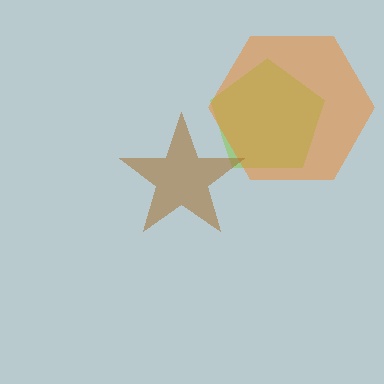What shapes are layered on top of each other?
The layered shapes are: a lime pentagon, an orange hexagon, a brown star.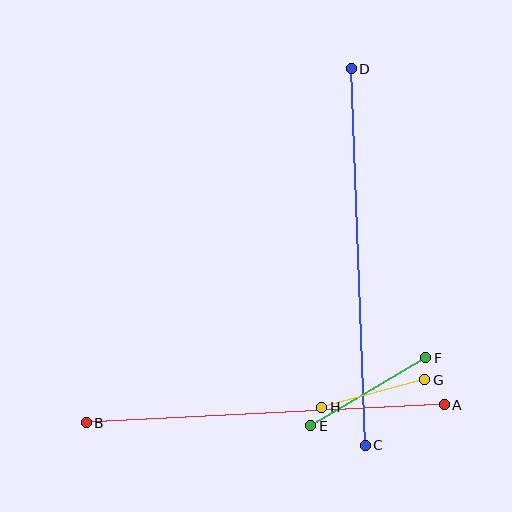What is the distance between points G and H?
The distance is approximately 106 pixels.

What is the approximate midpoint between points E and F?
The midpoint is at approximately (368, 392) pixels.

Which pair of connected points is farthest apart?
Points C and D are farthest apart.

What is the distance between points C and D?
The distance is approximately 377 pixels.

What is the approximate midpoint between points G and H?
The midpoint is at approximately (373, 393) pixels.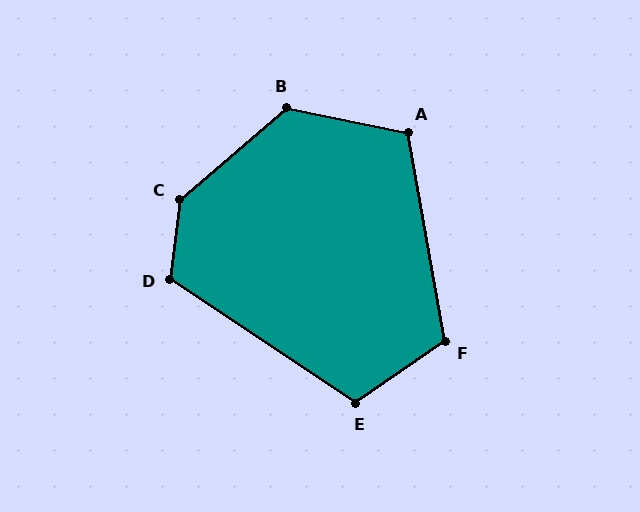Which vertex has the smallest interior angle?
A, at approximately 111 degrees.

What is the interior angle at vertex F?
Approximately 114 degrees (obtuse).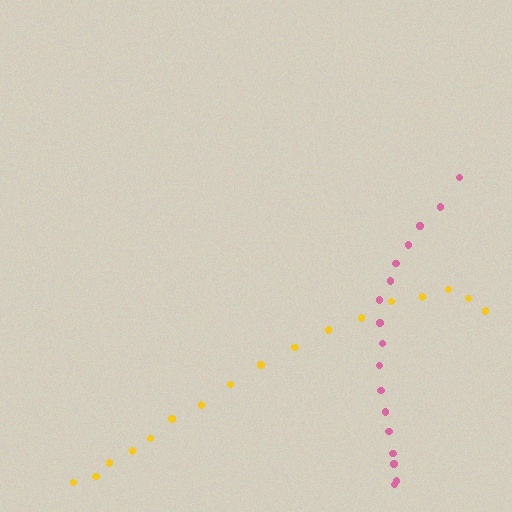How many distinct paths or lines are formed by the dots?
There are 2 distinct paths.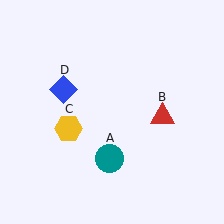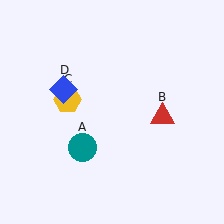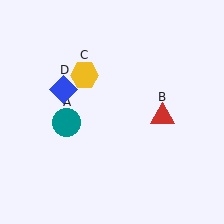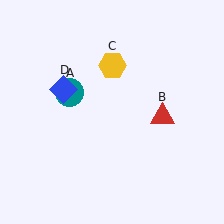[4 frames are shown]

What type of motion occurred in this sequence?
The teal circle (object A), yellow hexagon (object C) rotated clockwise around the center of the scene.